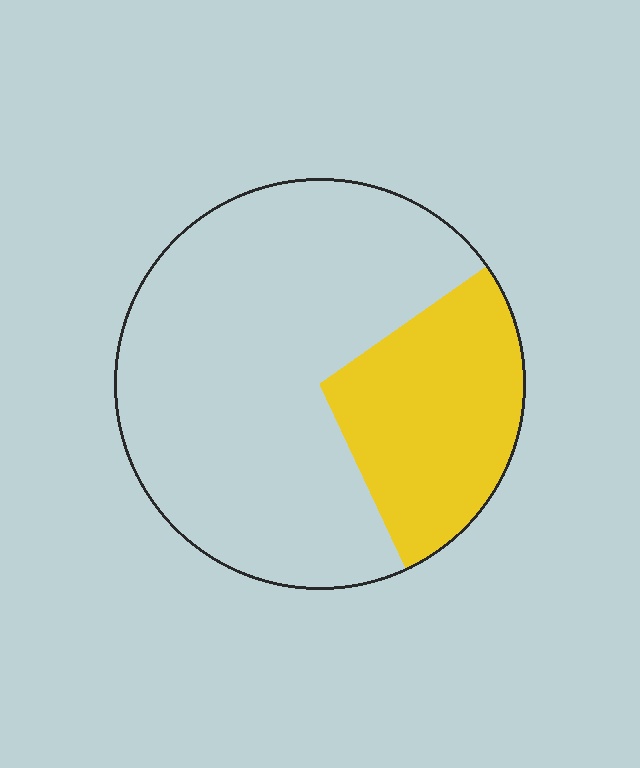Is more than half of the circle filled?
No.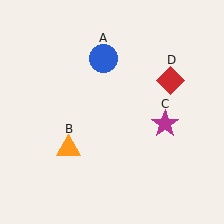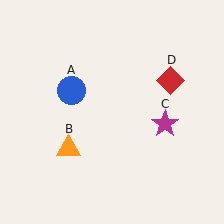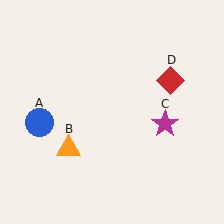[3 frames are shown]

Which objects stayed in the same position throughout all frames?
Orange triangle (object B) and magenta star (object C) and red diamond (object D) remained stationary.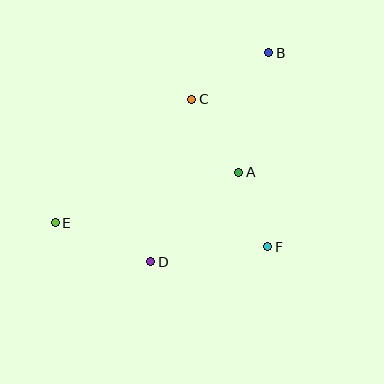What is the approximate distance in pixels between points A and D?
The distance between A and D is approximately 126 pixels.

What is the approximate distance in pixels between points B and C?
The distance between B and C is approximately 90 pixels.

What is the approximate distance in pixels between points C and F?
The distance between C and F is approximately 166 pixels.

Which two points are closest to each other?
Points A and F are closest to each other.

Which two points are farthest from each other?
Points B and E are farthest from each other.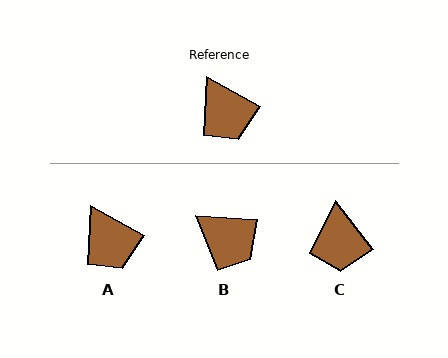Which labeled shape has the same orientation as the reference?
A.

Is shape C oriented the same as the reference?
No, it is off by about 23 degrees.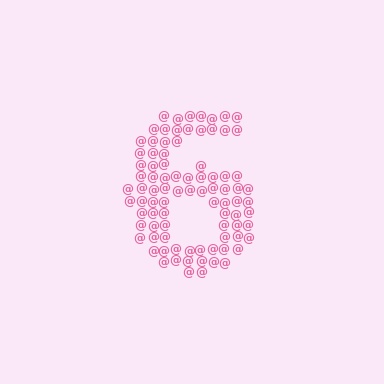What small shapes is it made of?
It is made of small at signs.